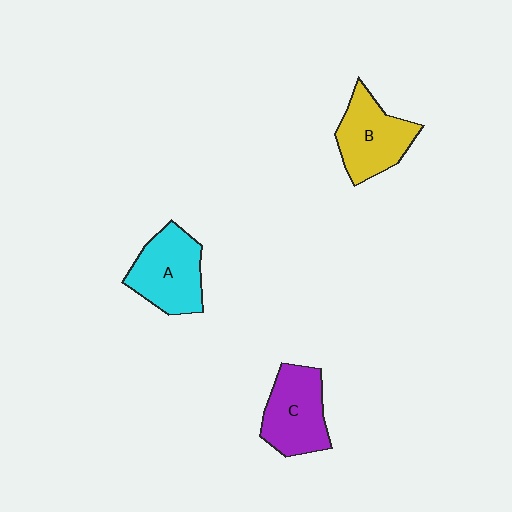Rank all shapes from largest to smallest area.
From largest to smallest: A (cyan), C (purple), B (yellow).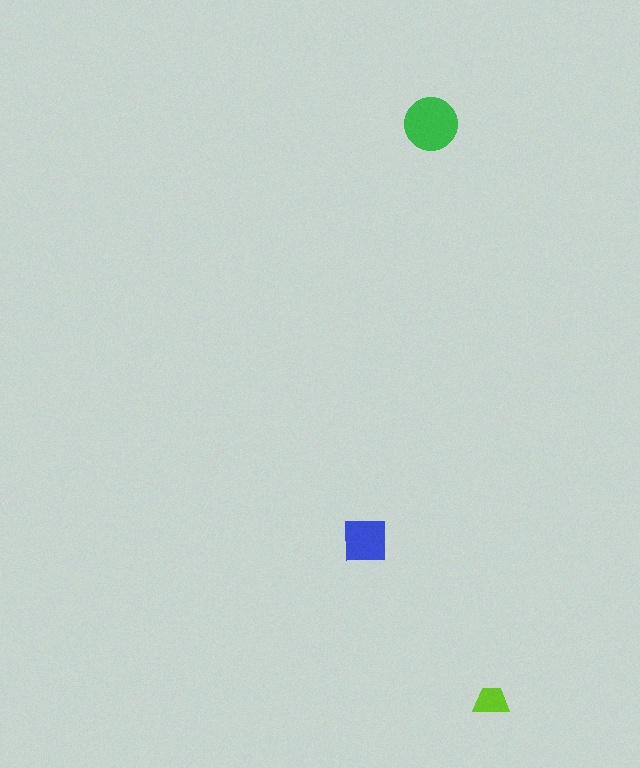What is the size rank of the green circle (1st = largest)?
1st.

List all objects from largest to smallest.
The green circle, the blue square, the lime trapezoid.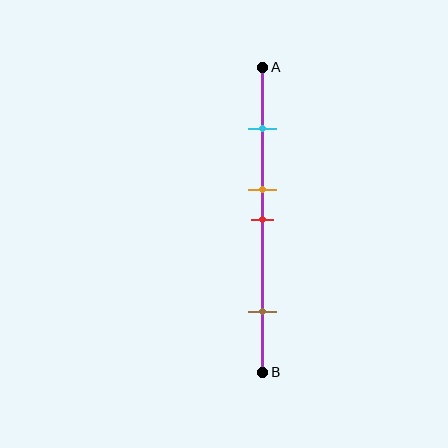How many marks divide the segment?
There are 4 marks dividing the segment.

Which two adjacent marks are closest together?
The orange and red marks are the closest adjacent pair.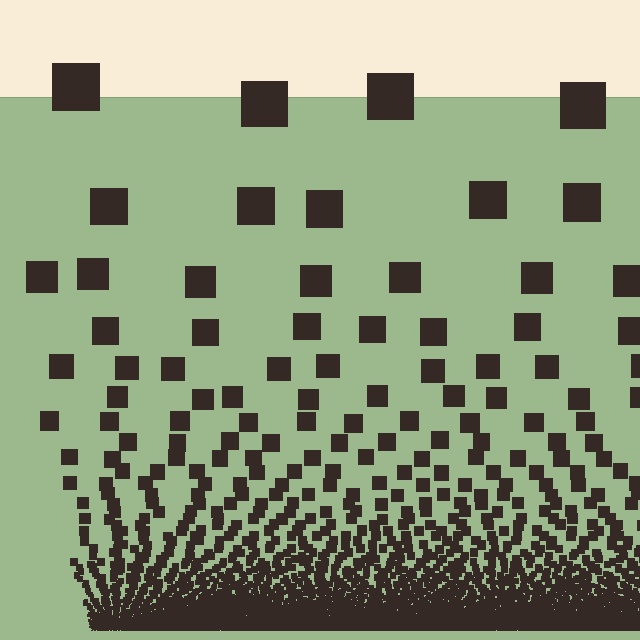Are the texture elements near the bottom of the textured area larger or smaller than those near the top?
Smaller. The gradient is inverted — elements near the bottom are smaller and denser.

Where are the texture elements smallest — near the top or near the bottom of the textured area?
Near the bottom.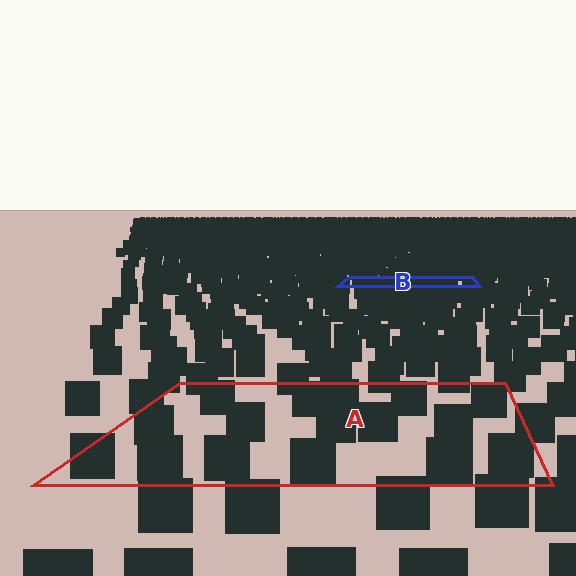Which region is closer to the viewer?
Region A is closer. The texture elements there are larger and more spread out.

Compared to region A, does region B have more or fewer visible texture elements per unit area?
Region B has more texture elements per unit area — they are packed more densely because it is farther away.